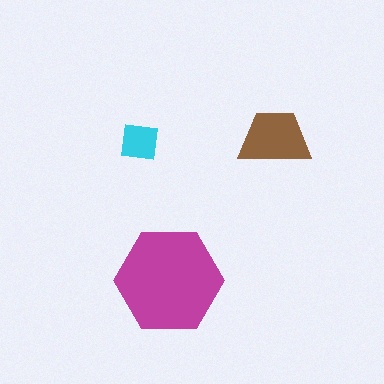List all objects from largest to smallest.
The magenta hexagon, the brown trapezoid, the cyan square.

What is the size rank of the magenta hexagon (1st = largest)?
1st.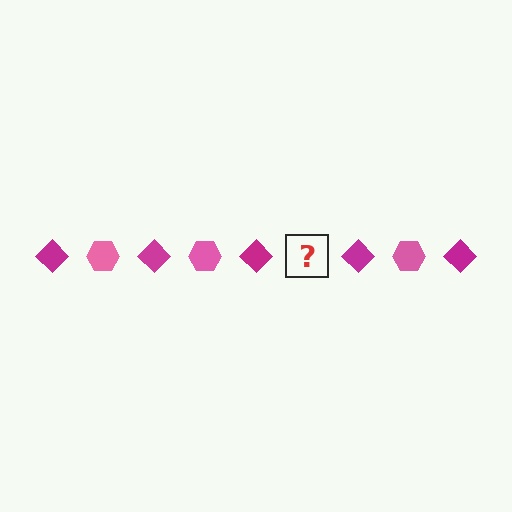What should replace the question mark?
The question mark should be replaced with a pink hexagon.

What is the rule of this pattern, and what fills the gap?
The rule is that the pattern alternates between magenta diamond and pink hexagon. The gap should be filled with a pink hexagon.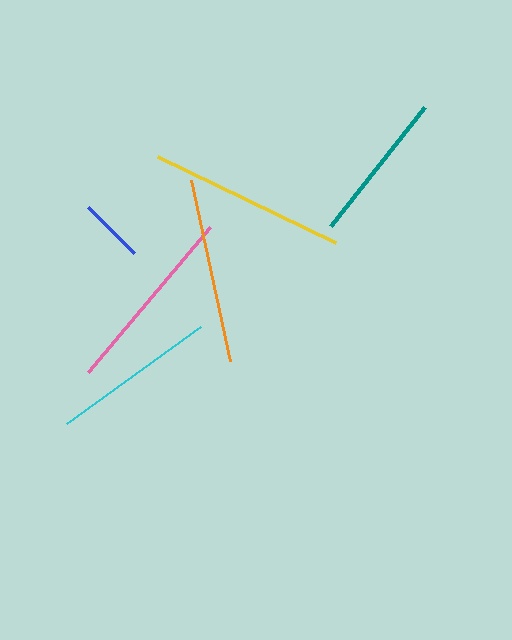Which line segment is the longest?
The yellow line is the longest at approximately 198 pixels.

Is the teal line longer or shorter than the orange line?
The orange line is longer than the teal line.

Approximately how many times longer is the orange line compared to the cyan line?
The orange line is approximately 1.1 times the length of the cyan line.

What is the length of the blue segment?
The blue segment is approximately 65 pixels long.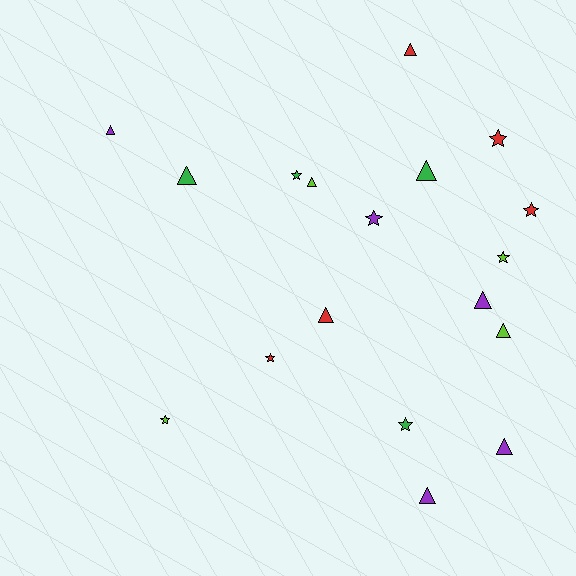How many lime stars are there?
There are 2 lime stars.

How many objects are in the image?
There are 18 objects.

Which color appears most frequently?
Purple, with 5 objects.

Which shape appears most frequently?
Triangle, with 10 objects.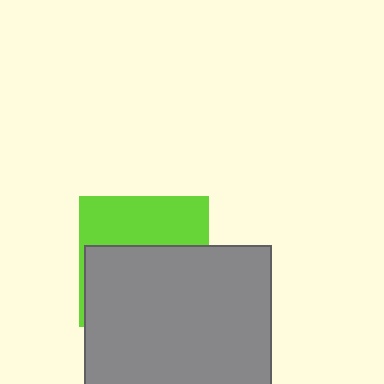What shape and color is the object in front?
The object in front is a gray square.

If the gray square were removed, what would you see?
You would see the complete lime square.